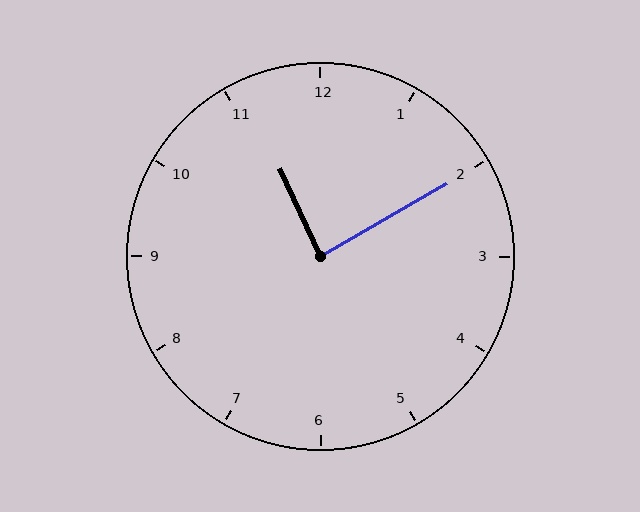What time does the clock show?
11:10.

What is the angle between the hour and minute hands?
Approximately 85 degrees.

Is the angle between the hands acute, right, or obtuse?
It is right.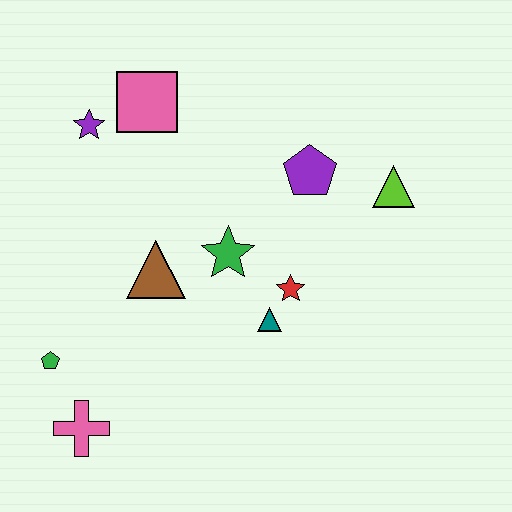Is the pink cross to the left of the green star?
Yes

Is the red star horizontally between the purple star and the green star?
No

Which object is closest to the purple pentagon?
The lime triangle is closest to the purple pentagon.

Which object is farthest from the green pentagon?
The lime triangle is farthest from the green pentagon.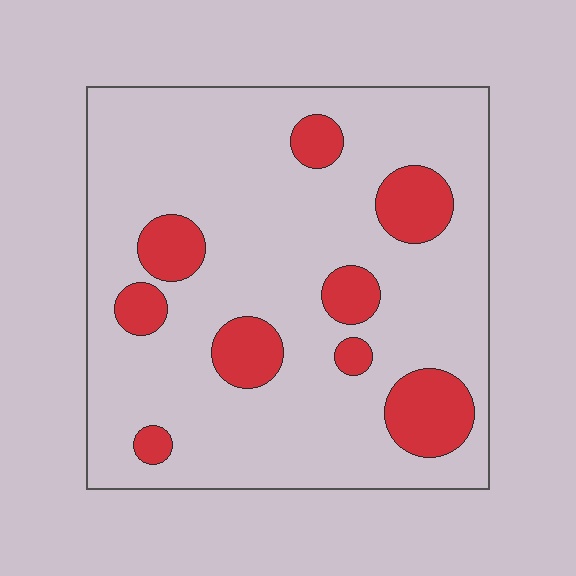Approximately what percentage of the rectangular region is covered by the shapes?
Approximately 20%.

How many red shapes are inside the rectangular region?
9.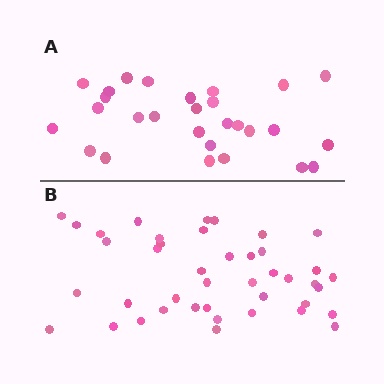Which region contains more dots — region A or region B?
Region B (the bottom region) has more dots.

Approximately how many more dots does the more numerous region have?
Region B has approximately 15 more dots than region A.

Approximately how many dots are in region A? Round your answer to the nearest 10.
About 30 dots. (The exact count is 28, which rounds to 30.)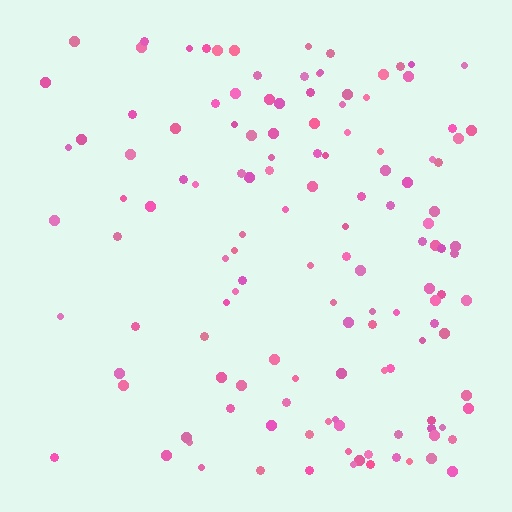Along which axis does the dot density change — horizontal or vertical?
Horizontal.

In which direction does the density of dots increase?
From left to right, with the right side densest.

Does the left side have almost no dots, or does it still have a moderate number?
Still a moderate number, just noticeably fewer than the right.